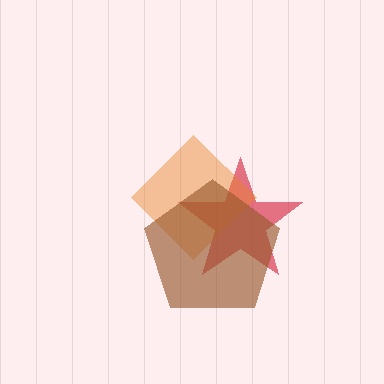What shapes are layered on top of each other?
The layered shapes are: a red star, an orange diamond, a brown pentagon.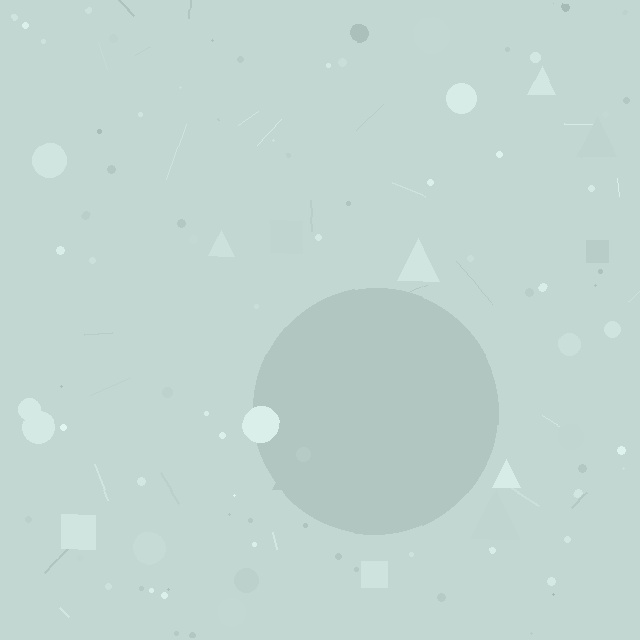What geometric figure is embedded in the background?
A circle is embedded in the background.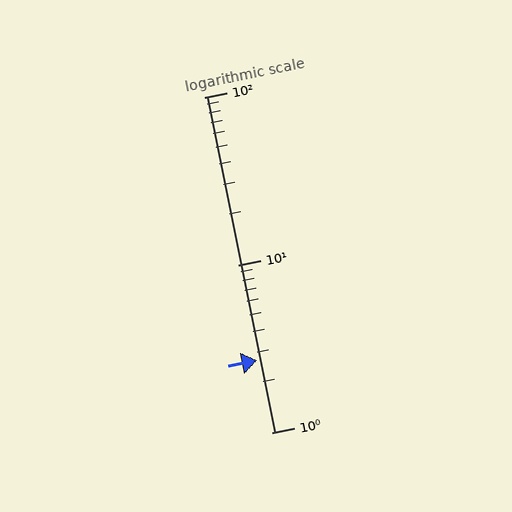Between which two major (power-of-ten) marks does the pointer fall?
The pointer is between 1 and 10.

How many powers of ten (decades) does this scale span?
The scale spans 2 decades, from 1 to 100.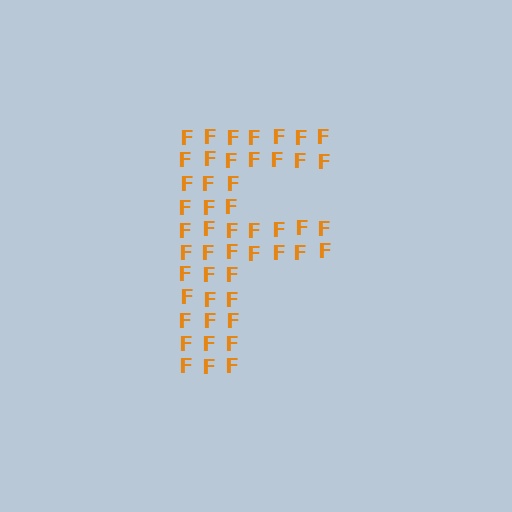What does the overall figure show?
The overall figure shows the letter F.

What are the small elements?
The small elements are letter F's.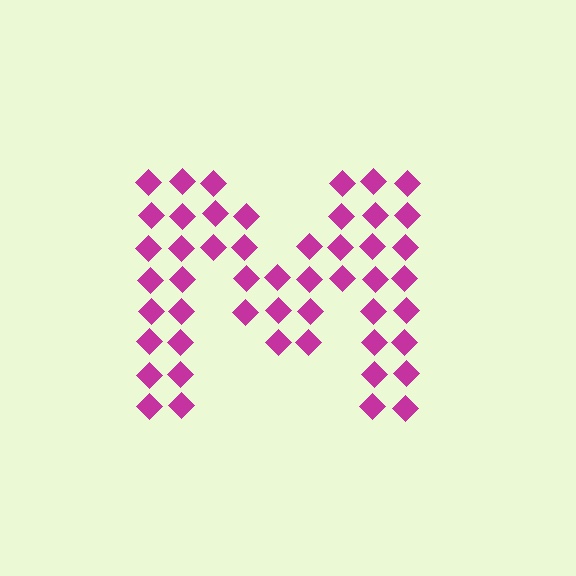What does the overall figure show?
The overall figure shows the letter M.